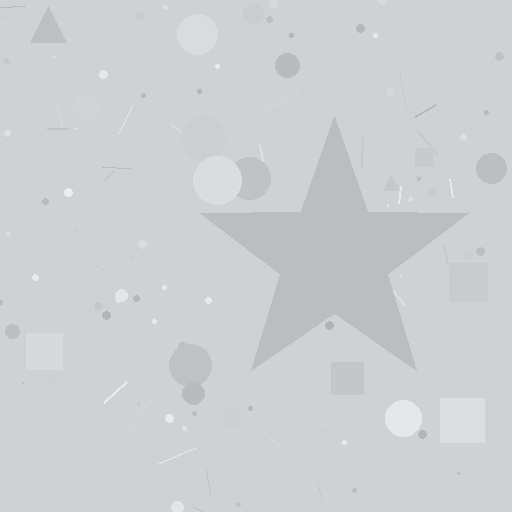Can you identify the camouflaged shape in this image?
The camouflaged shape is a star.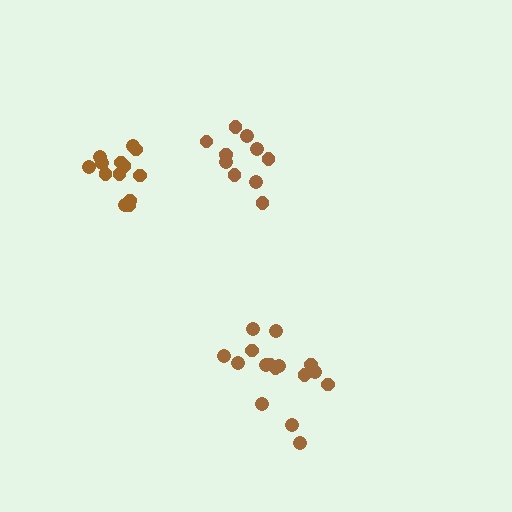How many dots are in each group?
Group 1: 16 dots, Group 2: 10 dots, Group 3: 13 dots (39 total).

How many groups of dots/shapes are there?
There are 3 groups.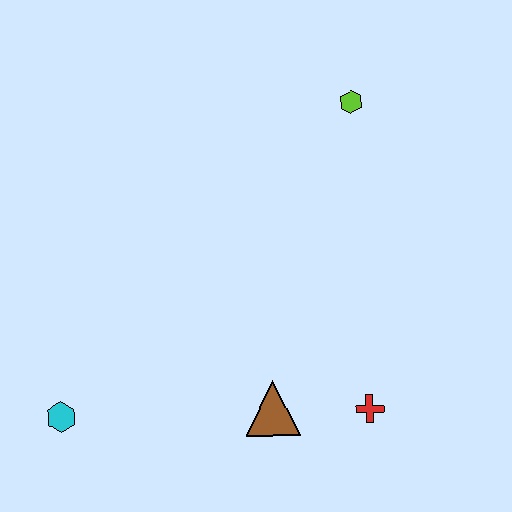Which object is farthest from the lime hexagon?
The cyan hexagon is farthest from the lime hexagon.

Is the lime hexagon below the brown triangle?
No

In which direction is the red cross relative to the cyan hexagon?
The red cross is to the right of the cyan hexagon.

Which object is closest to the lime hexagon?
The red cross is closest to the lime hexagon.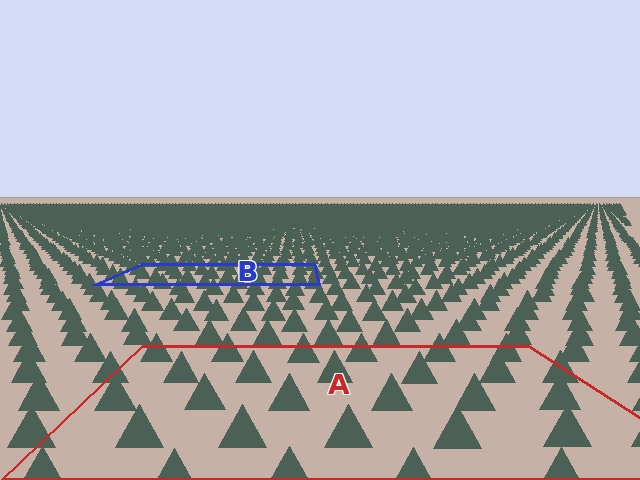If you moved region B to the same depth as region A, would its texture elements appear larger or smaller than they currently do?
They would appear larger. At a closer depth, the same texture elements are projected at a bigger on-screen size.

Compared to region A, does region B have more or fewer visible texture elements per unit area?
Region B has more texture elements per unit area — they are packed more densely because it is farther away.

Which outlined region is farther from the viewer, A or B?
Region B is farther from the viewer — the texture elements inside it appear smaller and more densely packed.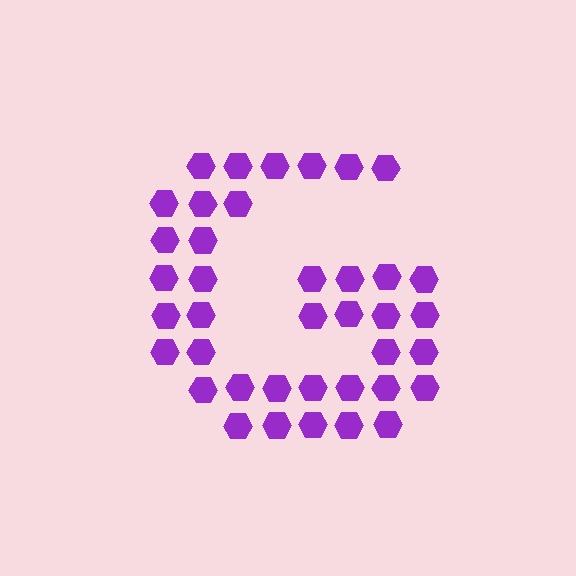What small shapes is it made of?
It is made of small hexagons.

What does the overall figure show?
The overall figure shows the letter G.